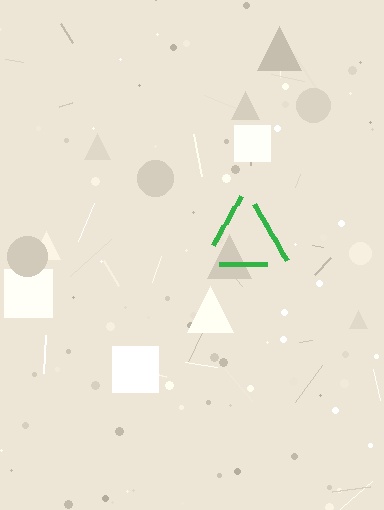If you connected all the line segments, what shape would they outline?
They would outline a triangle.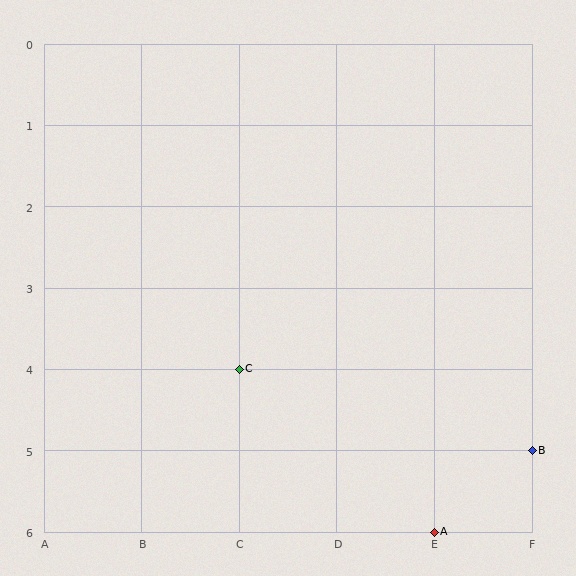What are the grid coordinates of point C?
Point C is at grid coordinates (C, 4).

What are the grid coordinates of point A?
Point A is at grid coordinates (E, 6).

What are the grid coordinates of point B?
Point B is at grid coordinates (F, 5).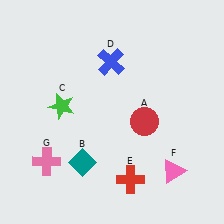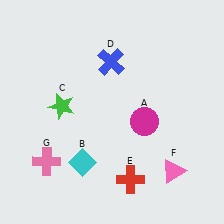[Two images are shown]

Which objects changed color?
A changed from red to magenta. B changed from teal to cyan.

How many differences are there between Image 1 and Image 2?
There are 2 differences between the two images.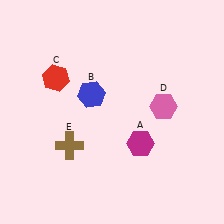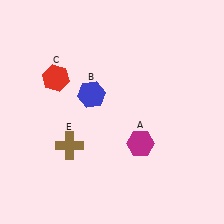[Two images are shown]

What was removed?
The pink hexagon (D) was removed in Image 2.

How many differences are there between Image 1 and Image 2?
There is 1 difference between the two images.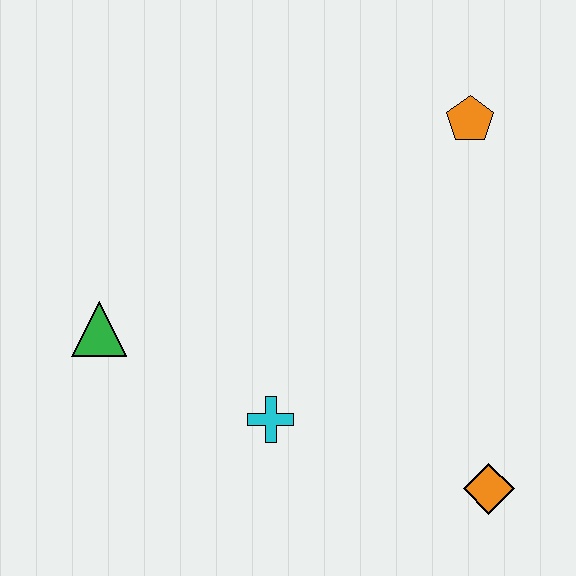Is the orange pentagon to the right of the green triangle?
Yes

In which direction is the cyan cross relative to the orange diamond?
The cyan cross is to the left of the orange diamond.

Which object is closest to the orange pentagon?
The cyan cross is closest to the orange pentagon.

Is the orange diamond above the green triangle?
No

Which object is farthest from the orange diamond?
The green triangle is farthest from the orange diamond.